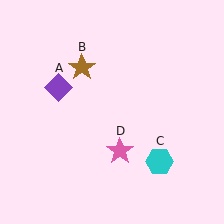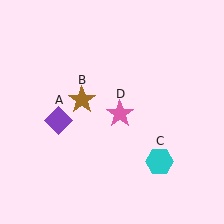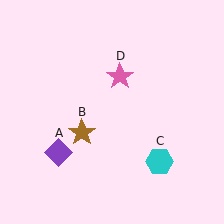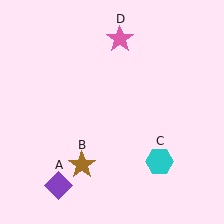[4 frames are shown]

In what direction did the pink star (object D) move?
The pink star (object D) moved up.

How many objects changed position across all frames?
3 objects changed position: purple diamond (object A), brown star (object B), pink star (object D).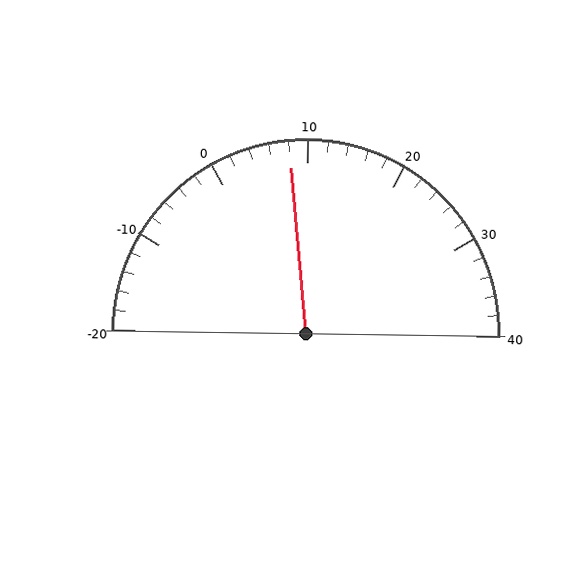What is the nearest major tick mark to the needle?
The nearest major tick mark is 10.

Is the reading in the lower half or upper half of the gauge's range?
The reading is in the lower half of the range (-20 to 40).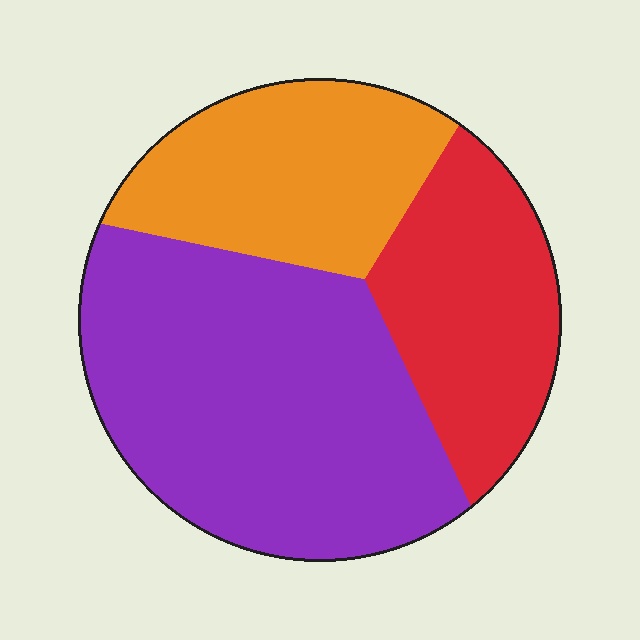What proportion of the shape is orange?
Orange takes up about one quarter (1/4) of the shape.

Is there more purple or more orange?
Purple.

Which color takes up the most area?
Purple, at roughly 50%.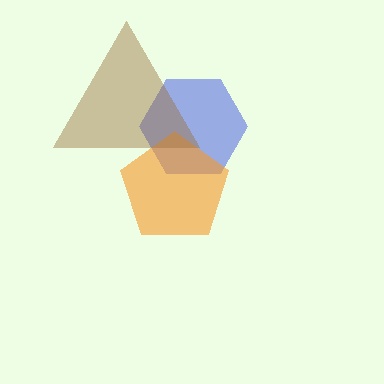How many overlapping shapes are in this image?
There are 3 overlapping shapes in the image.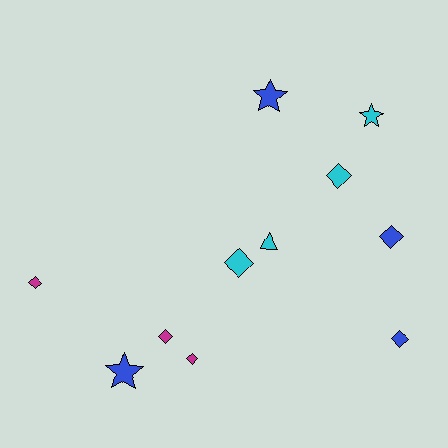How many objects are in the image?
There are 11 objects.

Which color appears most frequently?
Cyan, with 4 objects.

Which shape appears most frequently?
Diamond, with 7 objects.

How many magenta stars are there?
There are no magenta stars.